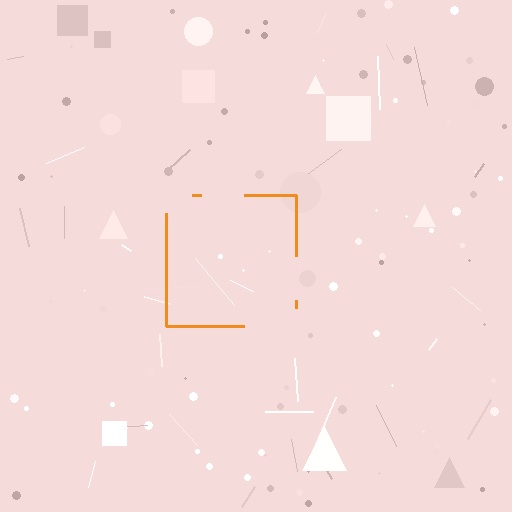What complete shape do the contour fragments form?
The contour fragments form a square.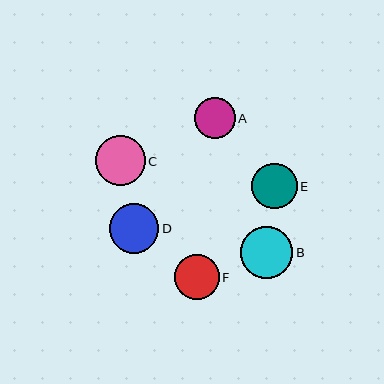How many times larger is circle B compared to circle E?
Circle B is approximately 1.2 times the size of circle E.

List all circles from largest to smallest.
From largest to smallest: B, D, C, E, F, A.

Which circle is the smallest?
Circle A is the smallest with a size of approximately 41 pixels.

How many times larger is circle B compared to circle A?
Circle B is approximately 1.3 times the size of circle A.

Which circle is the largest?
Circle B is the largest with a size of approximately 52 pixels.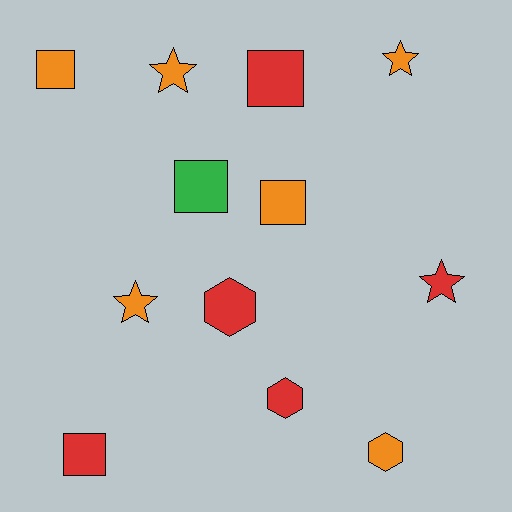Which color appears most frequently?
Orange, with 6 objects.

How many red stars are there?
There is 1 red star.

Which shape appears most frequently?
Square, with 5 objects.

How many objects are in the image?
There are 12 objects.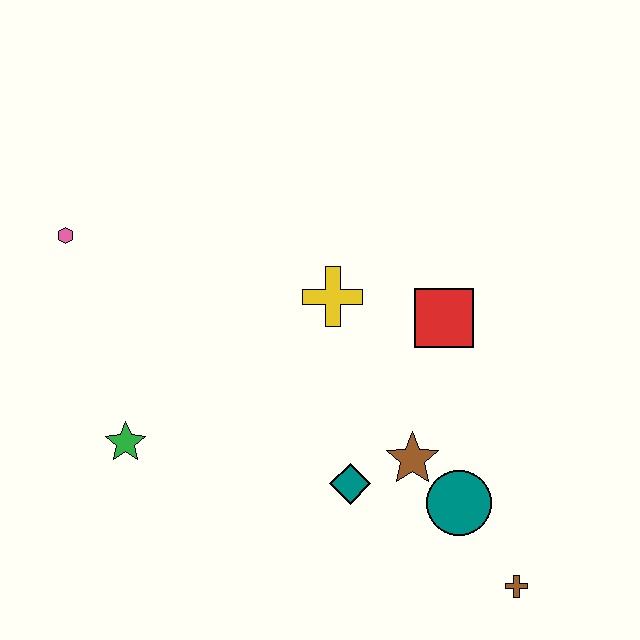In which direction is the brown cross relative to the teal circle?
The brown cross is below the teal circle.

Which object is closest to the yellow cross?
The red square is closest to the yellow cross.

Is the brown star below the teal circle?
No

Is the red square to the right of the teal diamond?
Yes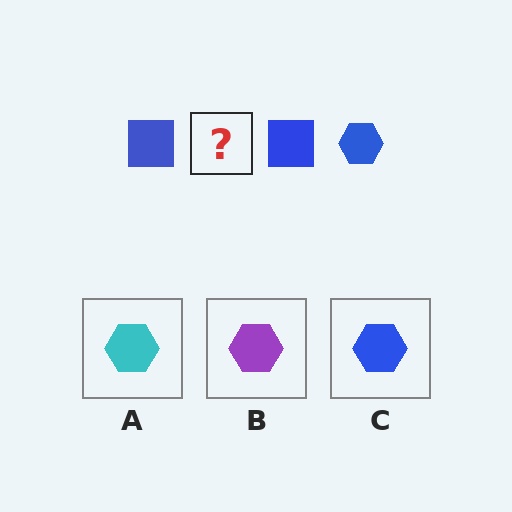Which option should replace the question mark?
Option C.